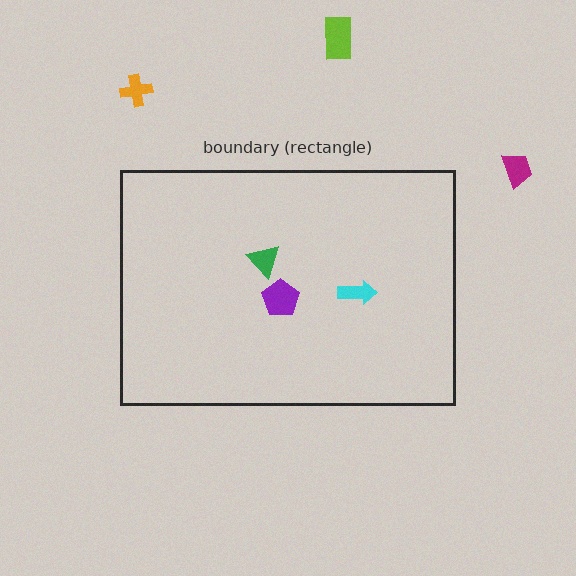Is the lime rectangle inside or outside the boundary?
Outside.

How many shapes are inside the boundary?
3 inside, 3 outside.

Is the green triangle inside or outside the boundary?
Inside.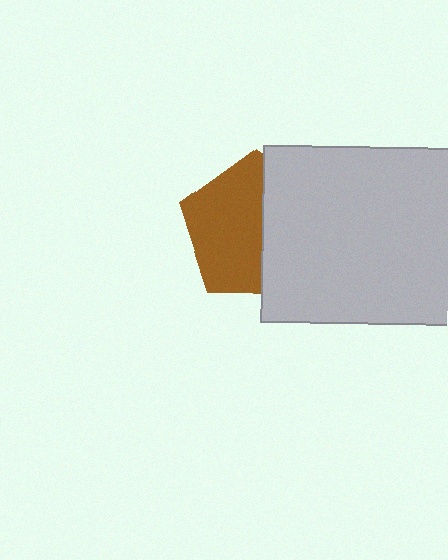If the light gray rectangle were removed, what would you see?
You would see the complete brown pentagon.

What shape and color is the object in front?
The object in front is a light gray rectangle.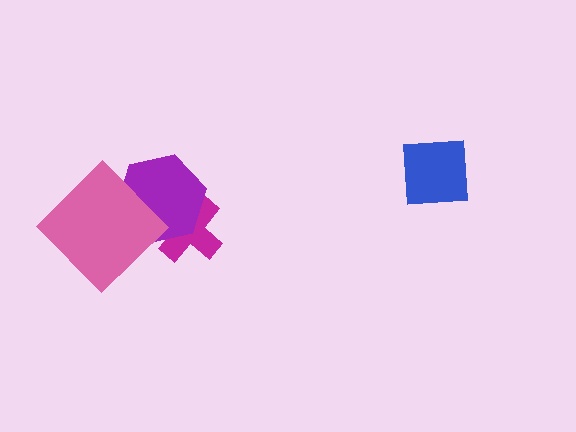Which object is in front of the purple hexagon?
The pink diamond is in front of the purple hexagon.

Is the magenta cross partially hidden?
Yes, it is partially covered by another shape.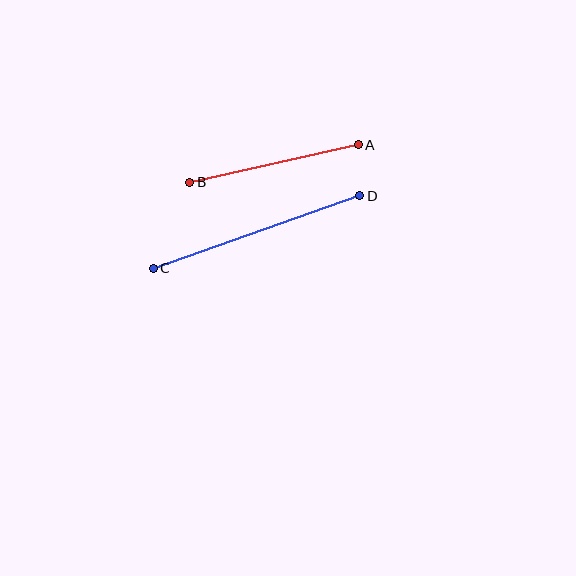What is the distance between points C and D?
The distance is approximately 219 pixels.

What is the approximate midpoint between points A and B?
The midpoint is at approximately (274, 164) pixels.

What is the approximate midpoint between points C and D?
The midpoint is at approximately (256, 232) pixels.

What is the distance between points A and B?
The distance is approximately 172 pixels.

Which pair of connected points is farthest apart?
Points C and D are farthest apart.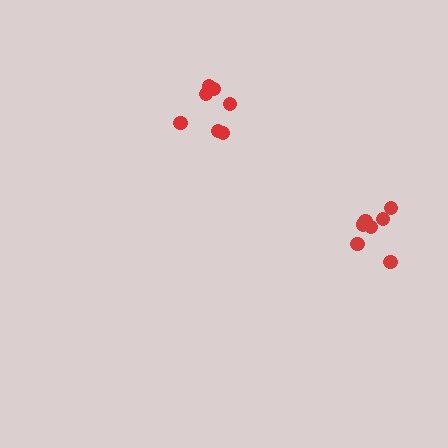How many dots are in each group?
Group 1: 7 dots, Group 2: 8 dots (15 total).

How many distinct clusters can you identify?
There are 2 distinct clusters.